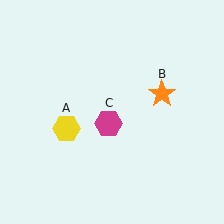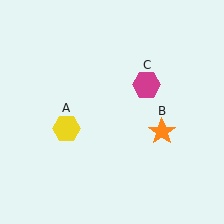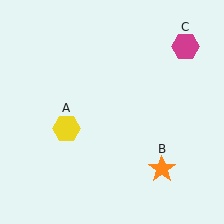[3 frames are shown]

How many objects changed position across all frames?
2 objects changed position: orange star (object B), magenta hexagon (object C).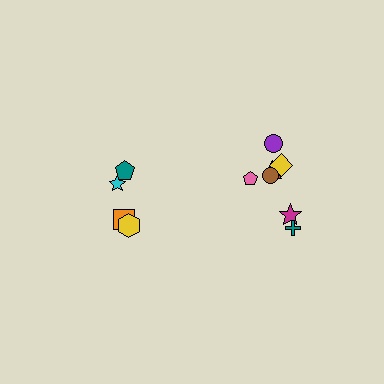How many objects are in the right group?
There are 7 objects.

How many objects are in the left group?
There are 4 objects.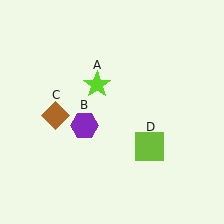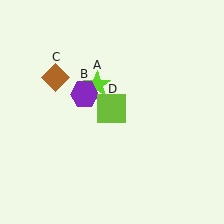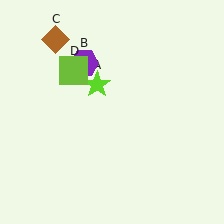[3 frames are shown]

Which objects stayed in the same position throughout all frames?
Lime star (object A) remained stationary.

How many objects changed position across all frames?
3 objects changed position: purple hexagon (object B), brown diamond (object C), lime square (object D).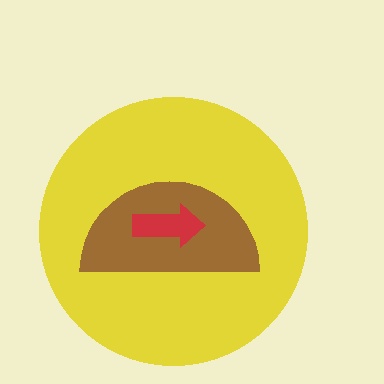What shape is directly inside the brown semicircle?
The red arrow.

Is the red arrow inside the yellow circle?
Yes.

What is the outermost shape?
The yellow circle.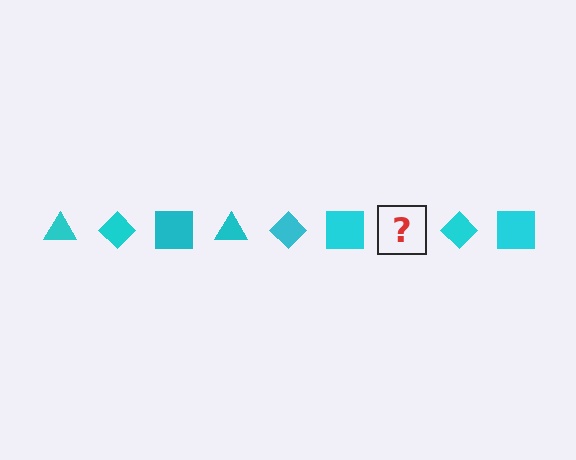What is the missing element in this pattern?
The missing element is a cyan triangle.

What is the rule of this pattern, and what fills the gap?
The rule is that the pattern cycles through triangle, diamond, square shapes in cyan. The gap should be filled with a cyan triangle.